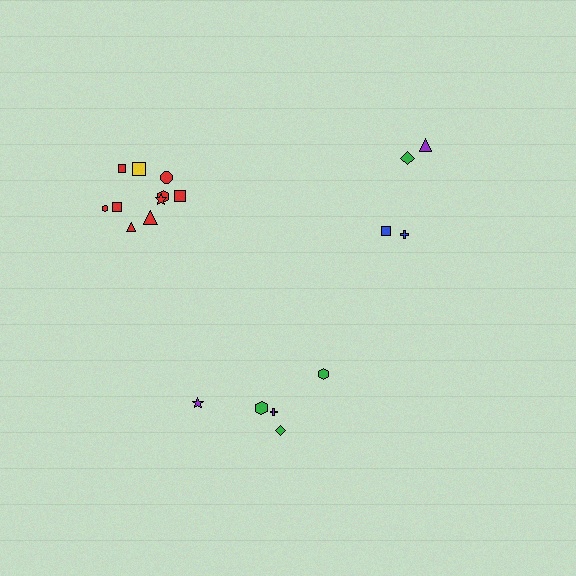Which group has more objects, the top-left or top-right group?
The top-left group.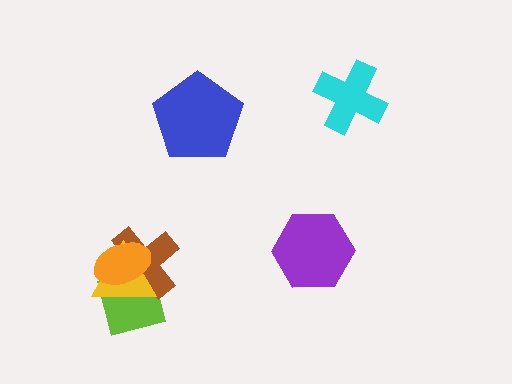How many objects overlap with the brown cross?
3 objects overlap with the brown cross.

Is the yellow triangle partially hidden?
Yes, it is partially covered by another shape.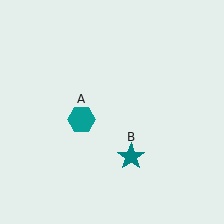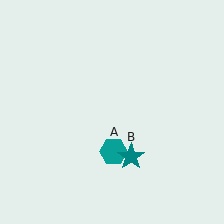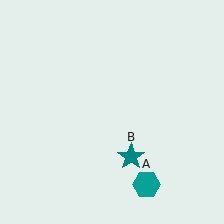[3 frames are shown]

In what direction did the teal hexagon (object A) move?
The teal hexagon (object A) moved down and to the right.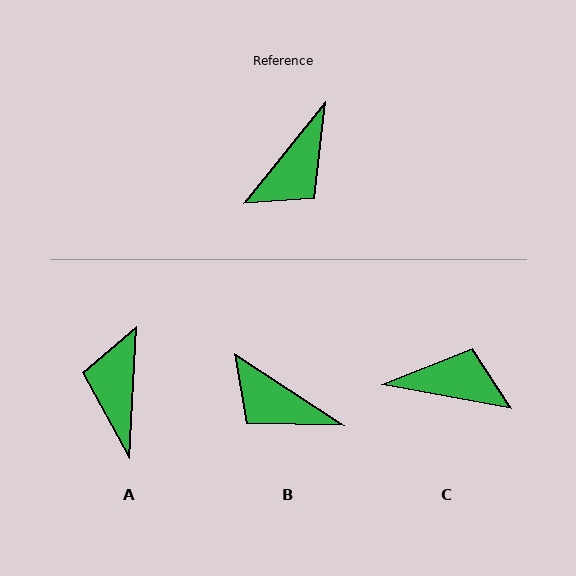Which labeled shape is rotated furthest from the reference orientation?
A, about 144 degrees away.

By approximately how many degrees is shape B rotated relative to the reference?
Approximately 85 degrees clockwise.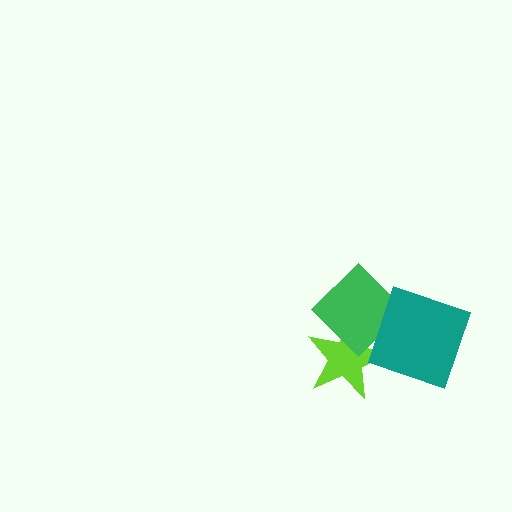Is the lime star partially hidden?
Yes, it is partially covered by another shape.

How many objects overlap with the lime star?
2 objects overlap with the lime star.